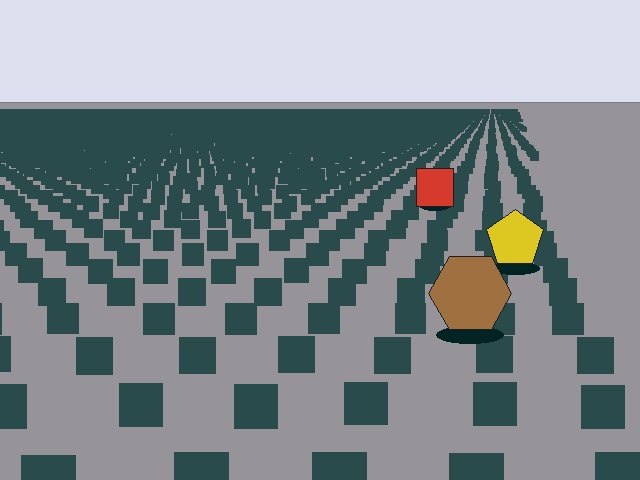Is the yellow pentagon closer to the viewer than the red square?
Yes. The yellow pentagon is closer — you can tell from the texture gradient: the ground texture is coarser near it.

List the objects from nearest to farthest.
From nearest to farthest: the brown hexagon, the yellow pentagon, the red square.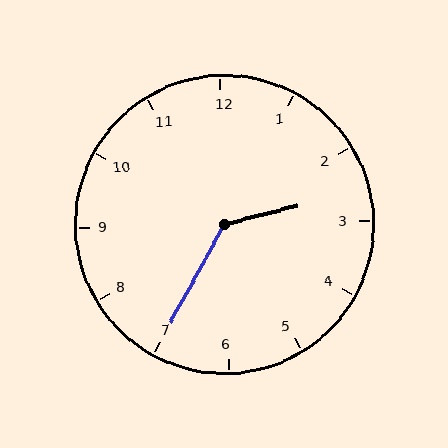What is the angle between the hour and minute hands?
Approximately 132 degrees.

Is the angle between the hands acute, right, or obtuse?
It is obtuse.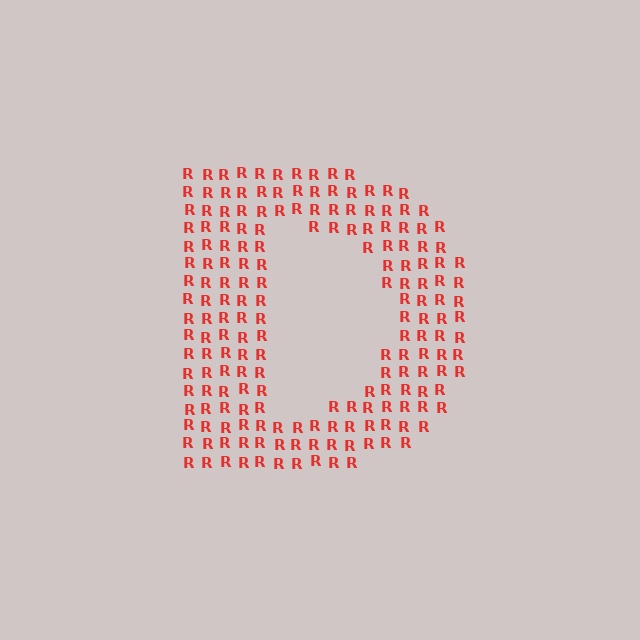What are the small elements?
The small elements are letter R's.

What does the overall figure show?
The overall figure shows the letter D.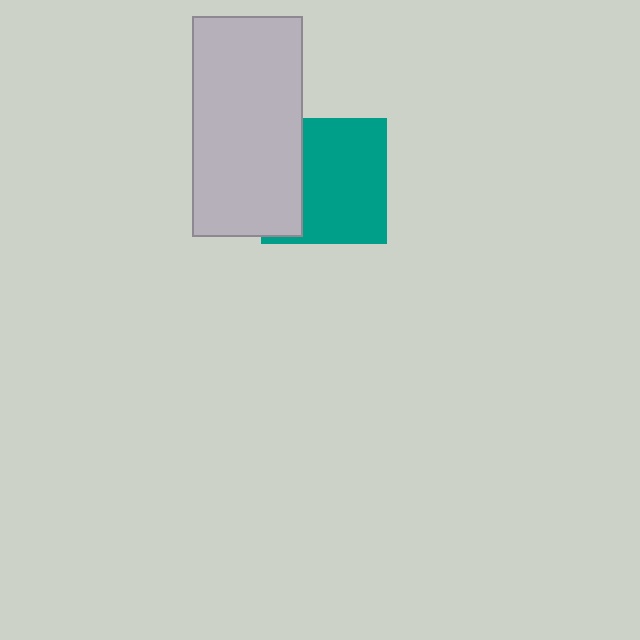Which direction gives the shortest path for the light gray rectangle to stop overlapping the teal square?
Moving left gives the shortest separation.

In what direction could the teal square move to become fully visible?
The teal square could move right. That would shift it out from behind the light gray rectangle entirely.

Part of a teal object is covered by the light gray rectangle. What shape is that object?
It is a square.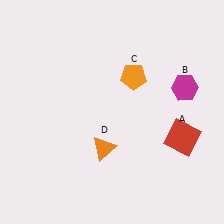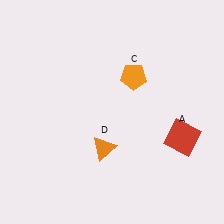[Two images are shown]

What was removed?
The magenta hexagon (B) was removed in Image 2.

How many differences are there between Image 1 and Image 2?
There is 1 difference between the two images.